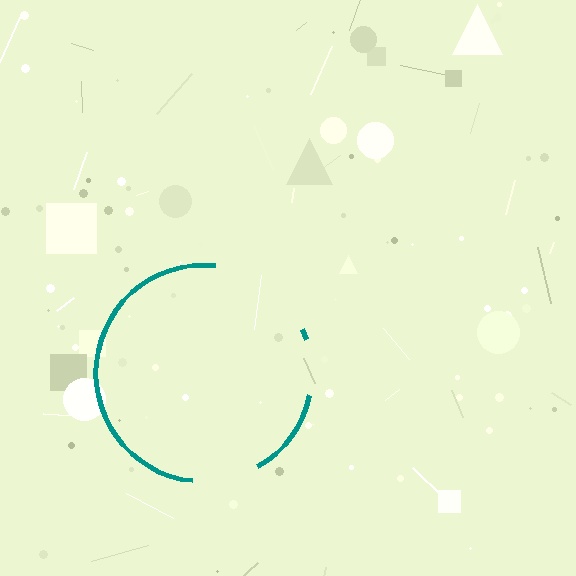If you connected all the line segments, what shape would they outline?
They would outline a circle.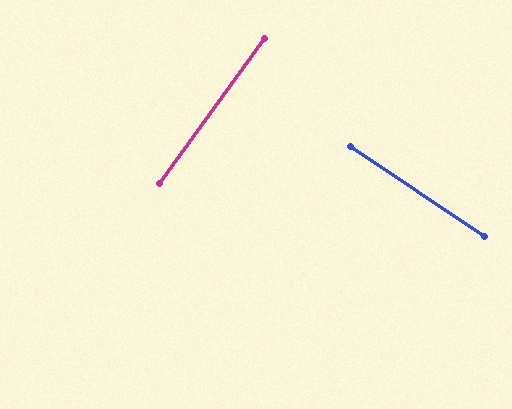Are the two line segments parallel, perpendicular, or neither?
Perpendicular — they meet at approximately 88°.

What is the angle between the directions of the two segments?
Approximately 88 degrees.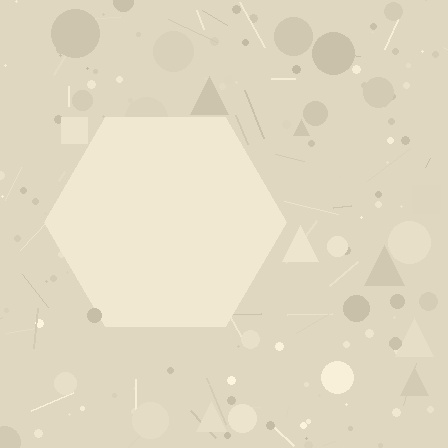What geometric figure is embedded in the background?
A hexagon is embedded in the background.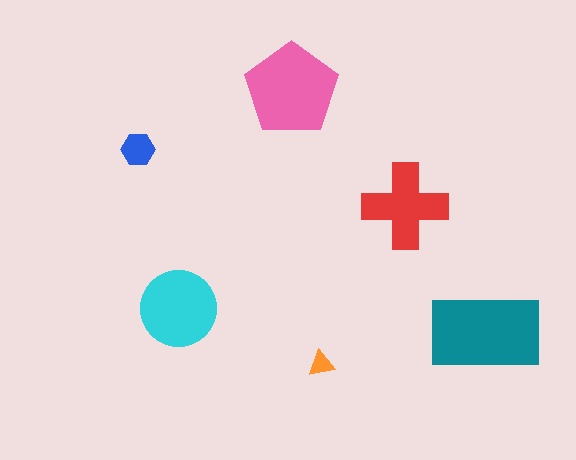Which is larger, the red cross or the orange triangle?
The red cross.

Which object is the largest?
The teal rectangle.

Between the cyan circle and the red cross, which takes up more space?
The cyan circle.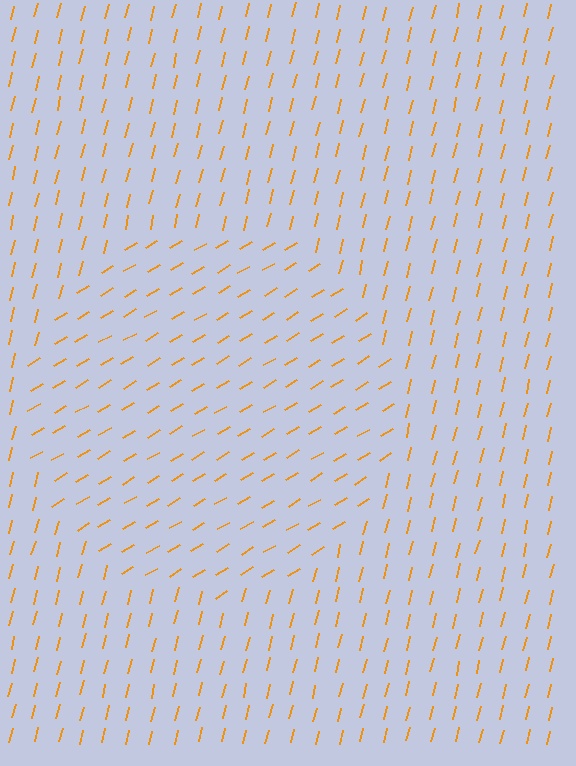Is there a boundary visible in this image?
Yes, there is a texture boundary formed by a change in line orientation.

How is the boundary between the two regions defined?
The boundary is defined purely by a change in line orientation (approximately 45 degrees difference). All lines are the same color and thickness.